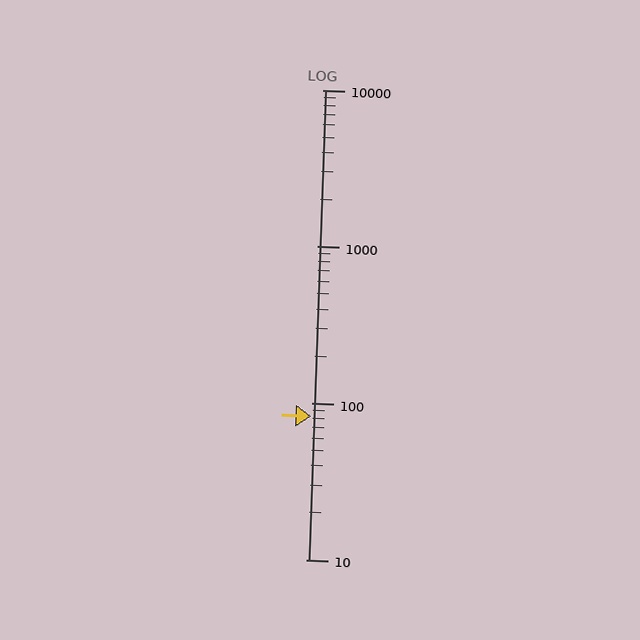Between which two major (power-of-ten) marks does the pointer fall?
The pointer is between 10 and 100.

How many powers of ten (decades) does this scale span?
The scale spans 3 decades, from 10 to 10000.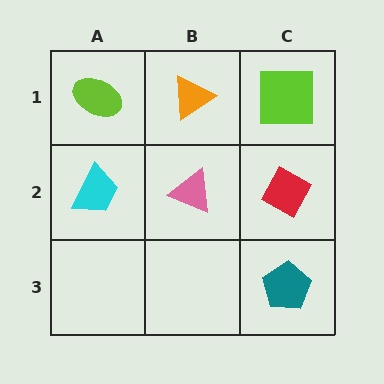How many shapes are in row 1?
3 shapes.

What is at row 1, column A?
A lime ellipse.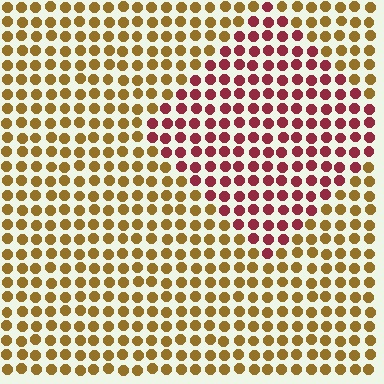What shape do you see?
I see a diamond.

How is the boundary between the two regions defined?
The boundary is defined purely by a slight shift in hue (about 55 degrees). Spacing, size, and orientation are identical on both sides.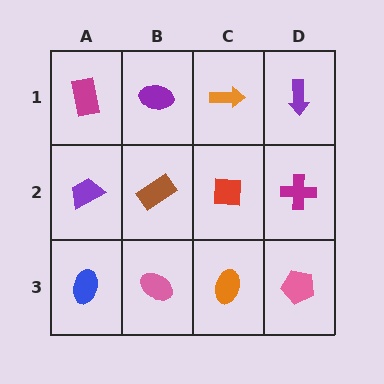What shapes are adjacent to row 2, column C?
An orange arrow (row 1, column C), an orange ellipse (row 3, column C), a brown rectangle (row 2, column B), a magenta cross (row 2, column D).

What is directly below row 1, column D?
A magenta cross.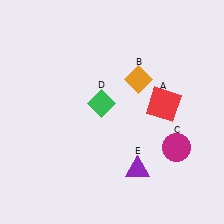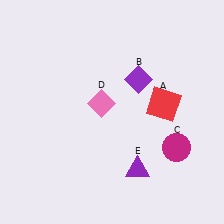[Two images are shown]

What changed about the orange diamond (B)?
In Image 1, B is orange. In Image 2, it changed to purple.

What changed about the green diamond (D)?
In Image 1, D is green. In Image 2, it changed to pink.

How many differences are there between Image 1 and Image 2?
There are 2 differences between the two images.